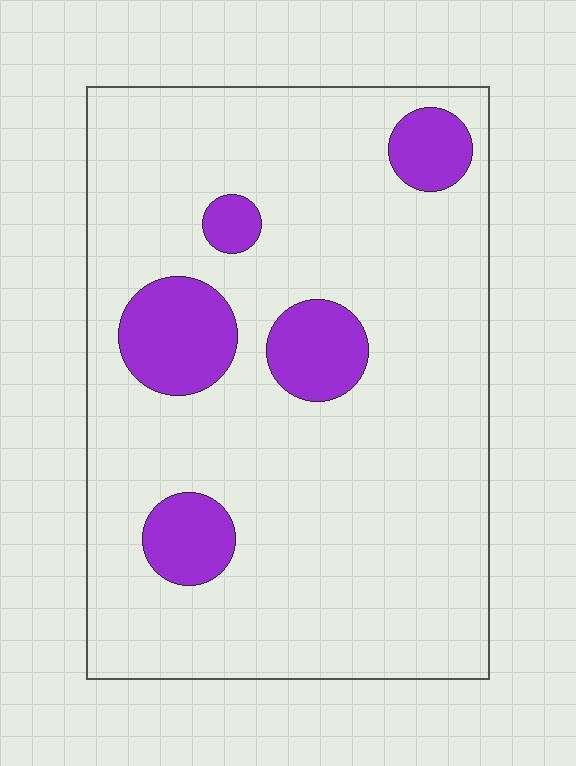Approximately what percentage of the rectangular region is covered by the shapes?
Approximately 15%.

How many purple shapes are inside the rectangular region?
5.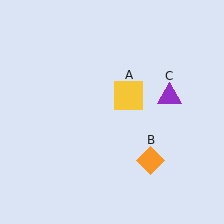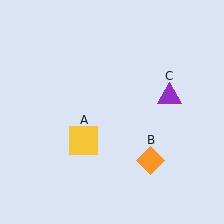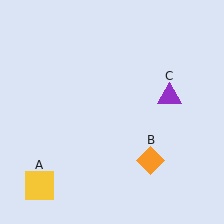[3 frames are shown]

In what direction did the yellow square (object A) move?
The yellow square (object A) moved down and to the left.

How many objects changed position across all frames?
1 object changed position: yellow square (object A).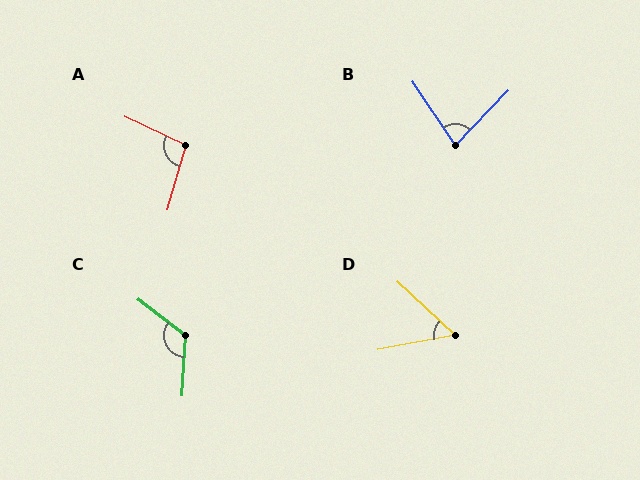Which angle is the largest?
C, at approximately 124 degrees.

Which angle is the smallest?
D, at approximately 53 degrees.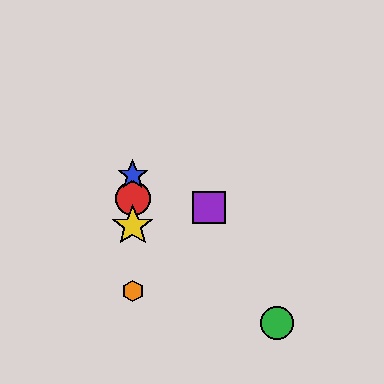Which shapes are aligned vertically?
The red circle, the blue star, the yellow star, the orange hexagon are aligned vertically.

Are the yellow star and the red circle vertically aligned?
Yes, both are at x≈133.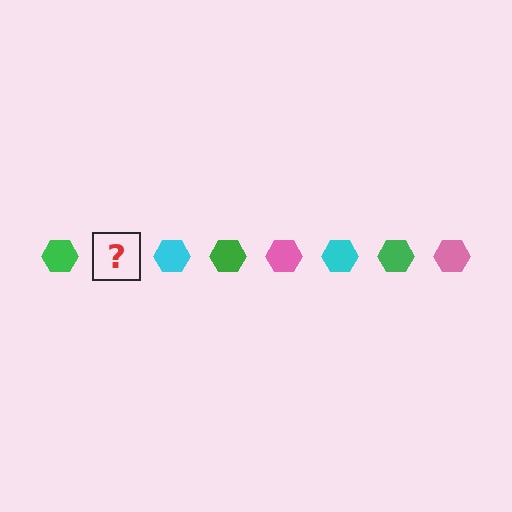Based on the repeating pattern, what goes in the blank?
The blank should be a pink hexagon.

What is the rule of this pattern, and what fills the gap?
The rule is that the pattern cycles through green, pink, cyan hexagons. The gap should be filled with a pink hexagon.